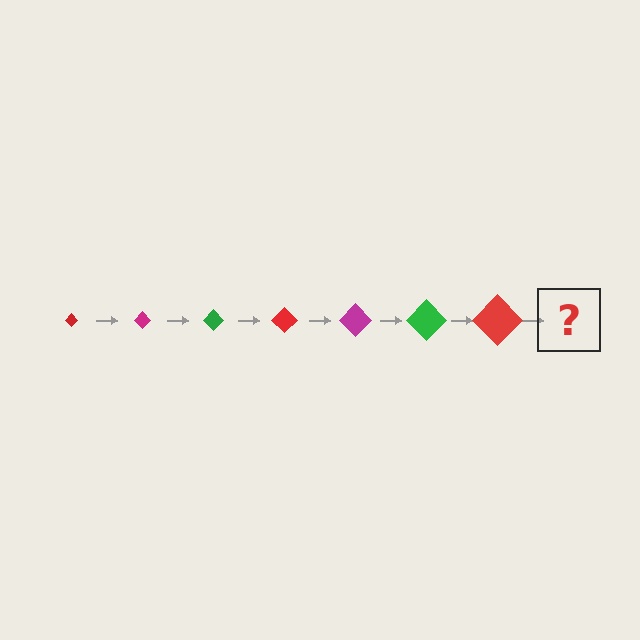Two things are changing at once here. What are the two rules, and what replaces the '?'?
The two rules are that the diamond grows larger each step and the color cycles through red, magenta, and green. The '?' should be a magenta diamond, larger than the previous one.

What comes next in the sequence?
The next element should be a magenta diamond, larger than the previous one.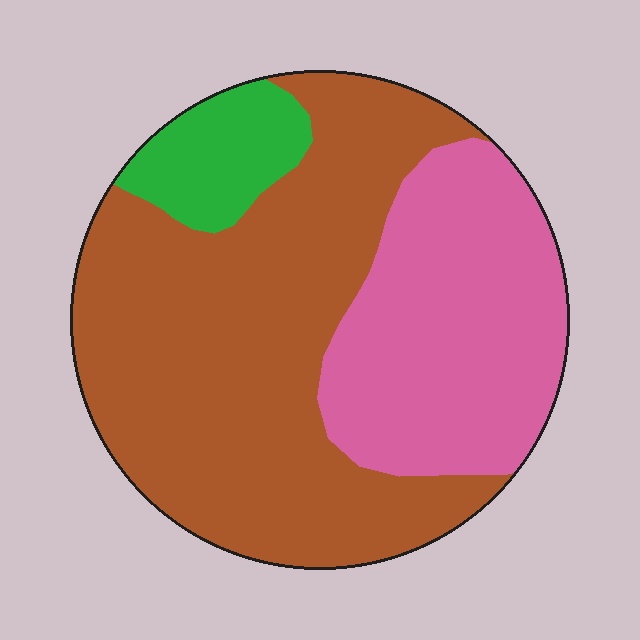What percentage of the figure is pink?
Pink takes up about one third (1/3) of the figure.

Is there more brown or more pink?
Brown.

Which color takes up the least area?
Green, at roughly 10%.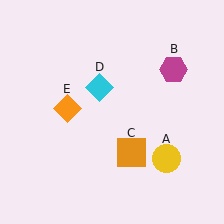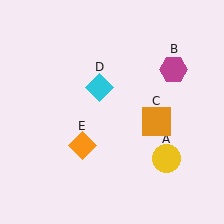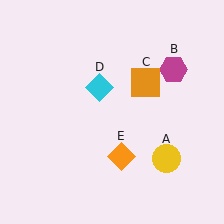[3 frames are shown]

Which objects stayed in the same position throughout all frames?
Yellow circle (object A) and magenta hexagon (object B) and cyan diamond (object D) remained stationary.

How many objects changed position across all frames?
2 objects changed position: orange square (object C), orange diamond (object E).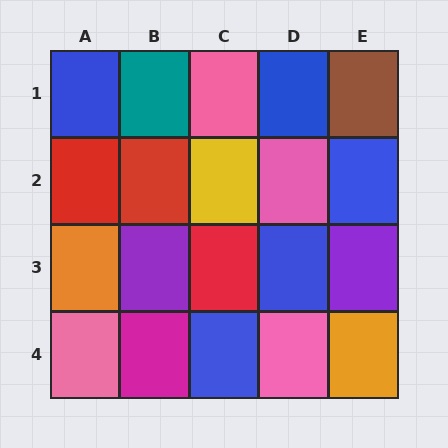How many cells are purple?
2 cells are purple.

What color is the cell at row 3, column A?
Orange.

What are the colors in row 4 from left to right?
Pink, magenta, blue, pink, orange.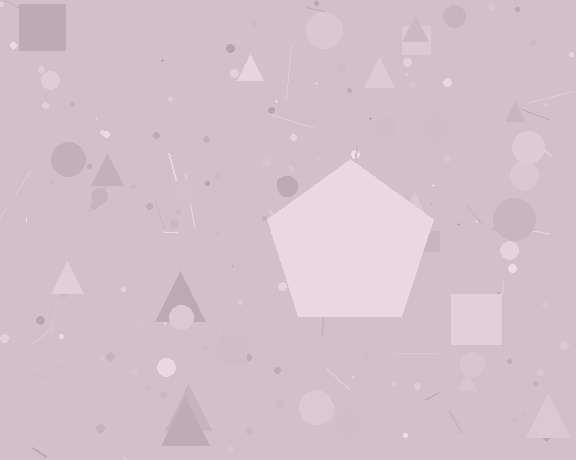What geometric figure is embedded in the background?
A pentagon is embedded in the background.